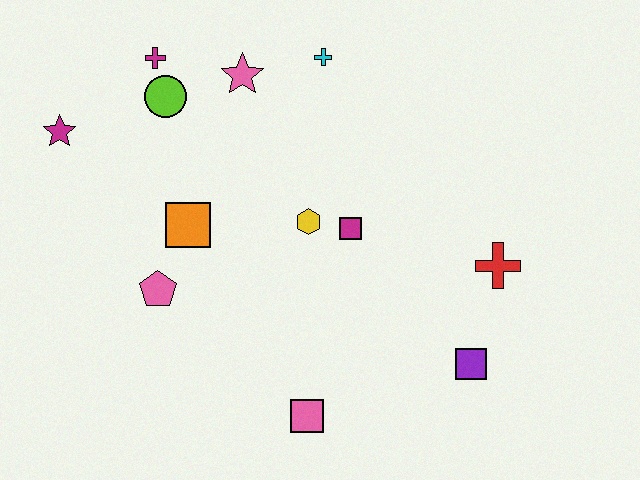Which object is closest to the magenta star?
The lime circle is closest to the magenta star.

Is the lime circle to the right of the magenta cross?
Yes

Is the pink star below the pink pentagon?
No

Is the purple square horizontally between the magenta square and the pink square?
No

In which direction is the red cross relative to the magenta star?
The red cross is to the right of the magenta star.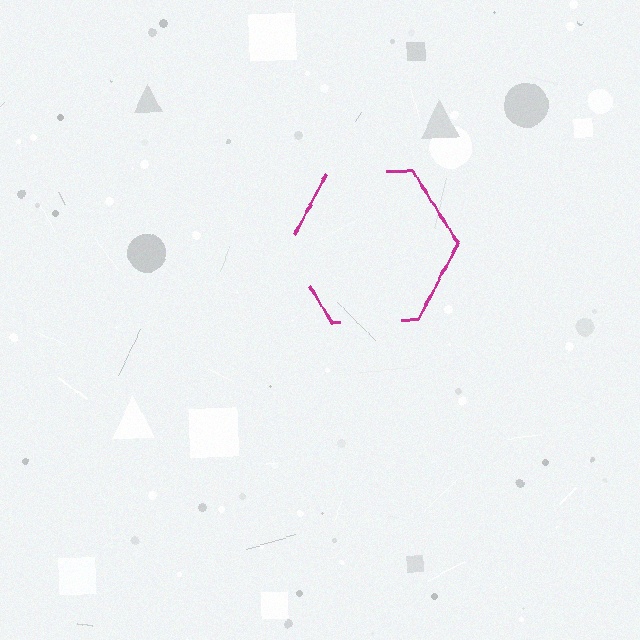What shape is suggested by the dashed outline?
The dashed outline suggests a hexagon.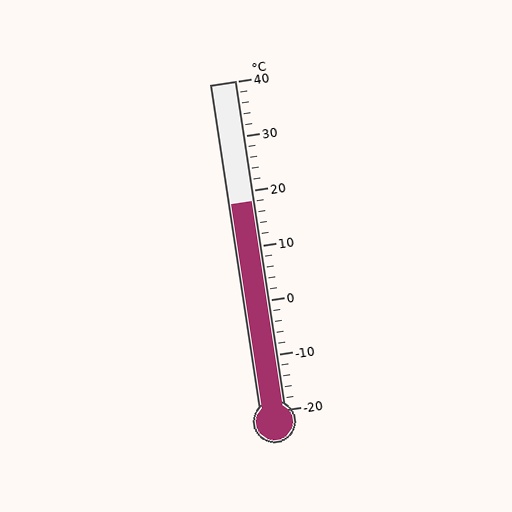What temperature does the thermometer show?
The thermometer shows approximately 18°C.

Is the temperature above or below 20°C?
The temperature is below 20°C.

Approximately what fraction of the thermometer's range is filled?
The thermometer is filled to approximately 65% of its range.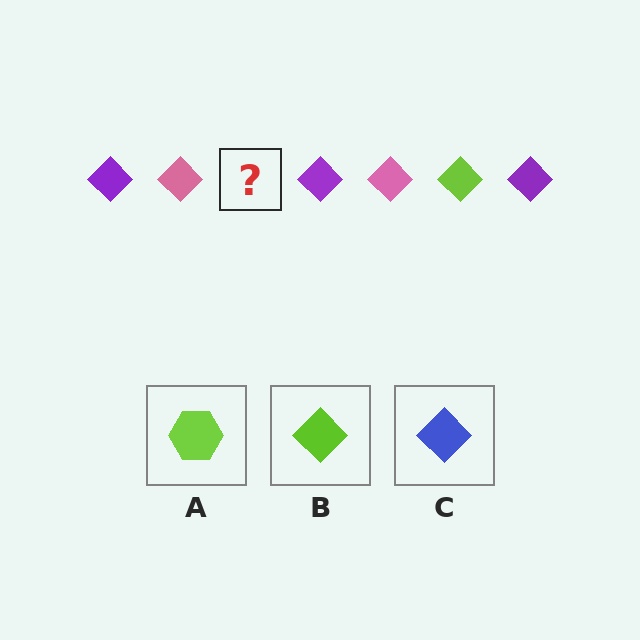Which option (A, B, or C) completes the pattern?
B.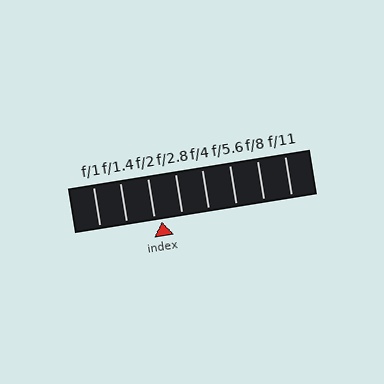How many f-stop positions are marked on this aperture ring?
There are 8 f-stop positions marked.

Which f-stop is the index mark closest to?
The index mark is closest to f/2.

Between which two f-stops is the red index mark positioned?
The index mark is between f/2 and f/2.8.